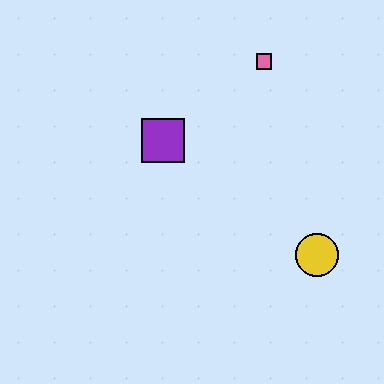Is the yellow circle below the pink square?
Yes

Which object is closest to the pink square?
The purple square is closest to the pink square.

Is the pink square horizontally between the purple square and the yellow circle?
Yes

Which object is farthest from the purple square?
The yellow circle is farthest from the purple square.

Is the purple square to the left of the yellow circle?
Yes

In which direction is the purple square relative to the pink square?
The purple square is to the left of the pink square.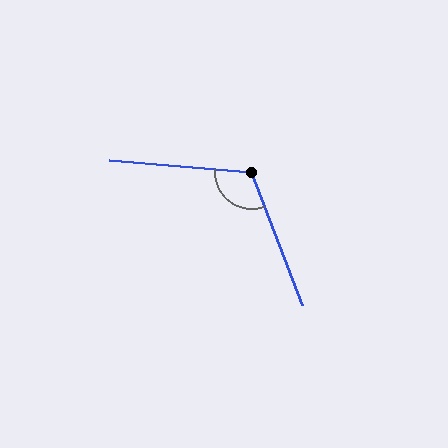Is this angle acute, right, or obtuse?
It is obtuse.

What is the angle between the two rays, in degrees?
Approximately 116 degrees.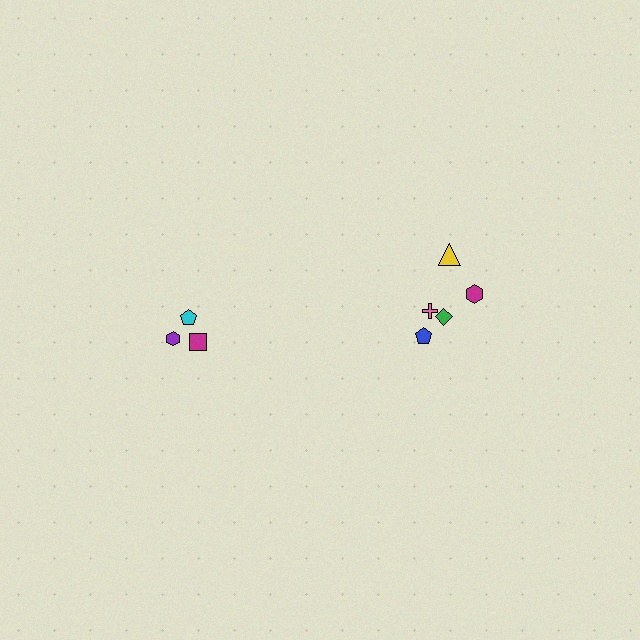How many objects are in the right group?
There are 5 objects.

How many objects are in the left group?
There are 3 objects.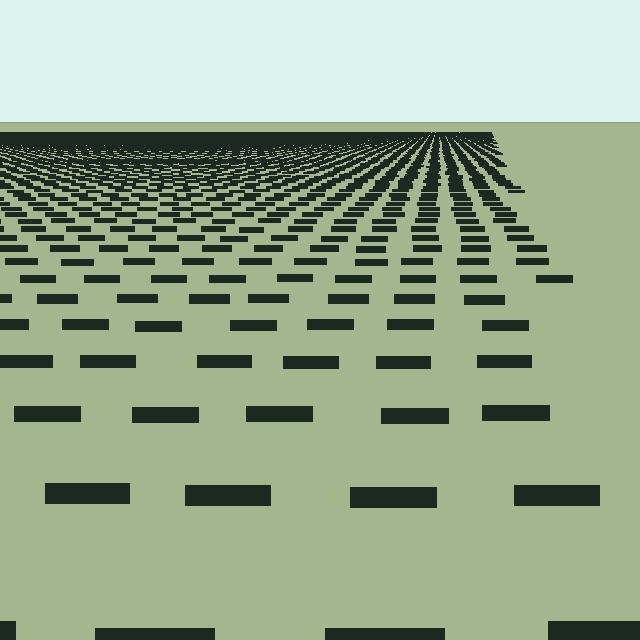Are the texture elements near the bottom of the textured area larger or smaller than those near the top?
Larger. Near the bottom, elements are closer to the viewer and appear at a bigger on-screen size.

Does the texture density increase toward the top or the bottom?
Density increases toward the top.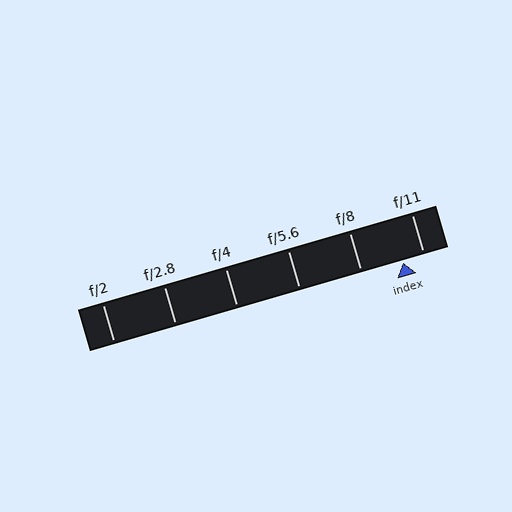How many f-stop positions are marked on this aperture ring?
There are 6 f-stop positions marked.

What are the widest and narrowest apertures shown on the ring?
The widest aperture shown is f/2 and the narrowest is f/11.